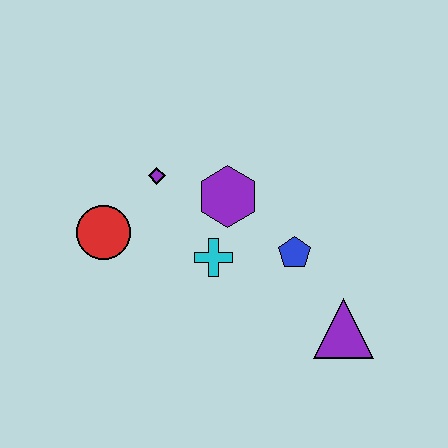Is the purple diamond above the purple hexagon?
Yes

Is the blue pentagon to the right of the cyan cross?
Yes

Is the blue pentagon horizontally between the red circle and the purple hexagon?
No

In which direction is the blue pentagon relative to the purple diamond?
The blue pentagon is to the right of the purple diamond.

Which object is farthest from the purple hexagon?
The purple triangle is farthest from the purple hexagon.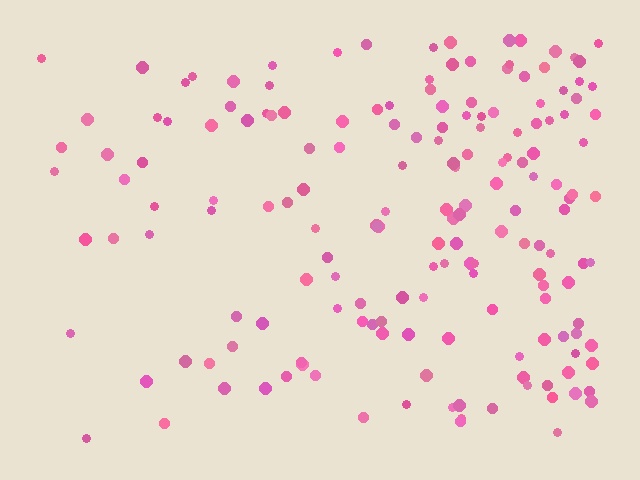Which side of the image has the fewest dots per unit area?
The left.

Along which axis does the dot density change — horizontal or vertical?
Horizontal.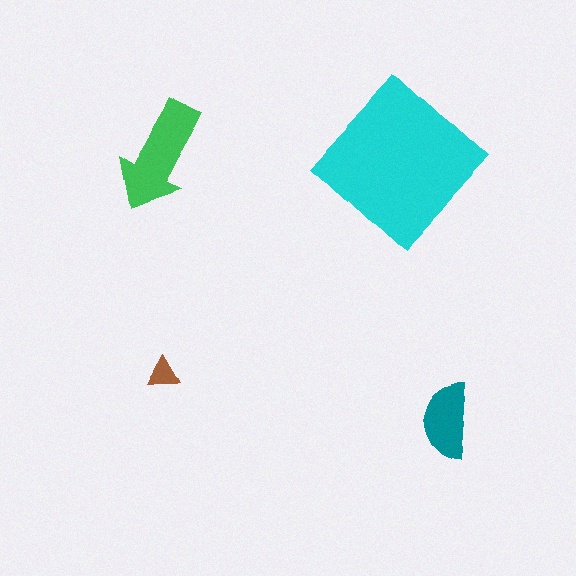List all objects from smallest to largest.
The brown triangle, the teal semicircle, the green arrow, the cyan diamond.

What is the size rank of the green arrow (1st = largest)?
2nd.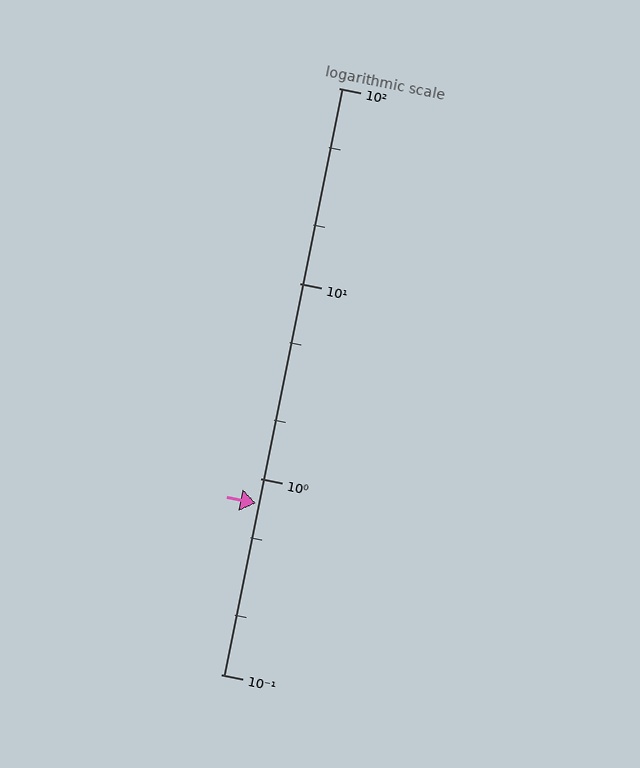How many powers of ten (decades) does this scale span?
The scale spans 3 decades, from 0.1 to 100.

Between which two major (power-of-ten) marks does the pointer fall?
The pointer is between 0.1 and 1.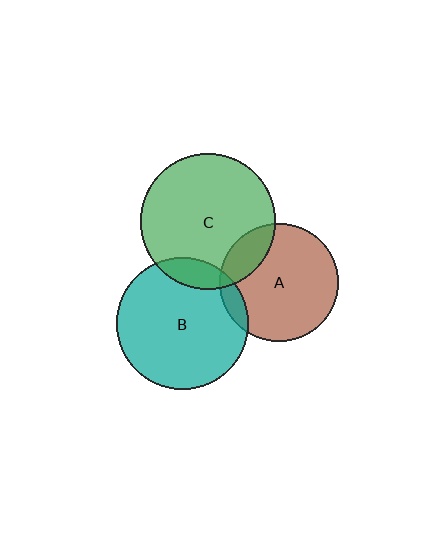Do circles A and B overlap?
Yes.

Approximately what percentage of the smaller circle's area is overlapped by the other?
Approximately 10%.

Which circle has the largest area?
Circle C (green).